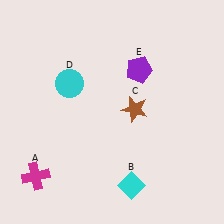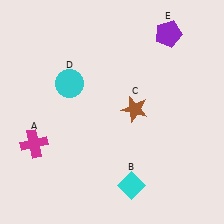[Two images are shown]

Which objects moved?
The objects that moved are: the magenta cross (A), the purple pentagon (E).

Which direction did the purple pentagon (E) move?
The purple pentagon (E) moved up.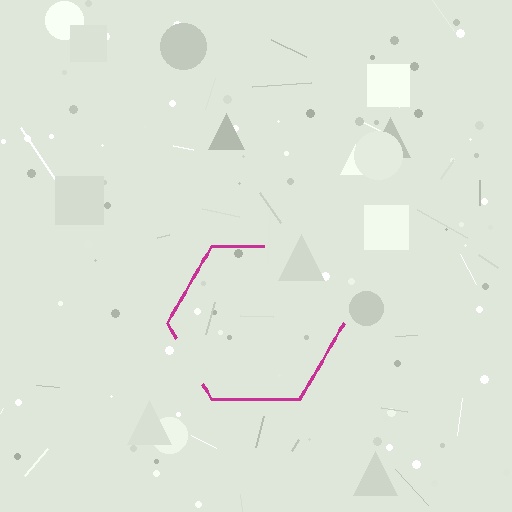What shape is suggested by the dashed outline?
The dashed outline suggests a hexagon.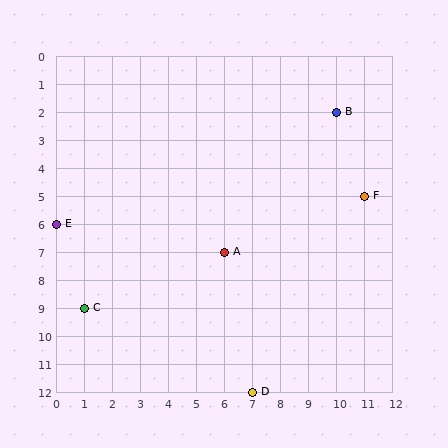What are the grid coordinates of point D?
Point D is at grid coordinates (7, 12).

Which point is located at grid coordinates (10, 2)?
Point B is at (10, 2).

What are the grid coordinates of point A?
Point A is at grid coordinates (6, 7).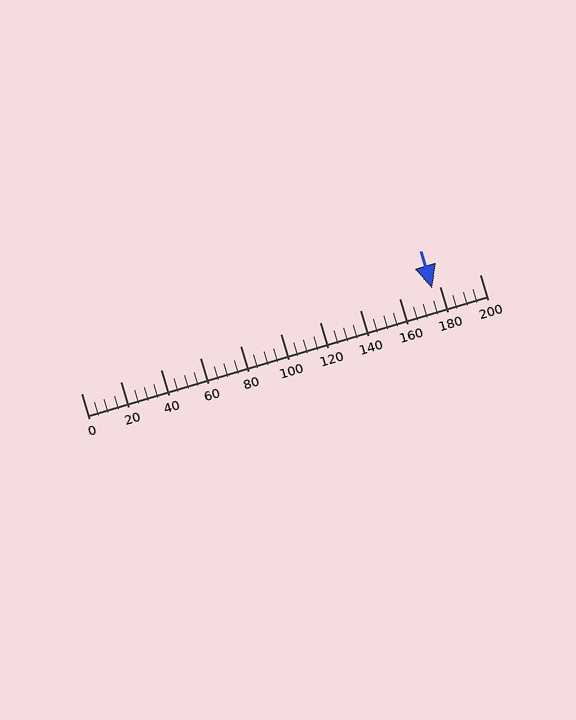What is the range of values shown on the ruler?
The ruler shows values from 0 to 200.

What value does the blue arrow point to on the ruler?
The blue arrow points to approximately 176.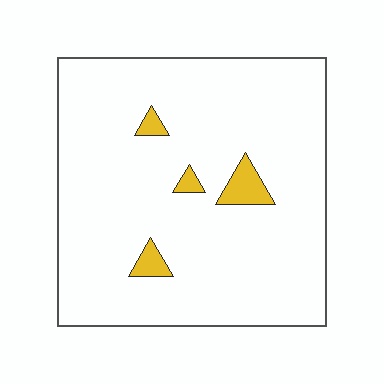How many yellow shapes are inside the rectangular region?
4.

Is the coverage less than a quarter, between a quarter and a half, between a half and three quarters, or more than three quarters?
Less than a quarter.